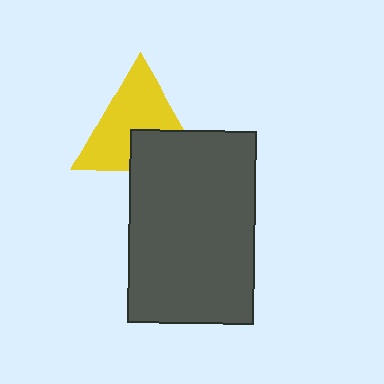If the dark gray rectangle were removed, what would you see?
You would see the complete yellow triangle.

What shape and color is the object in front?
The object in front is a dark gray rectangle.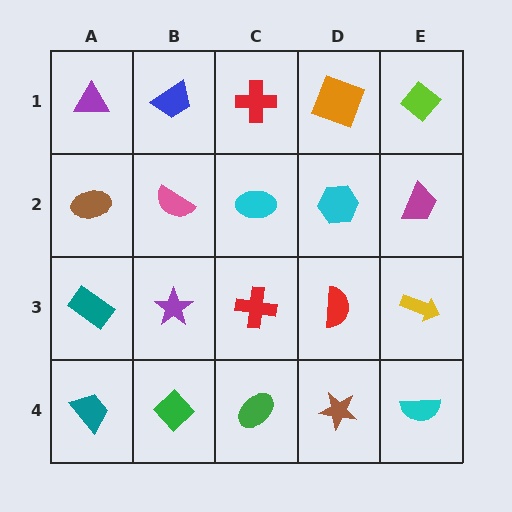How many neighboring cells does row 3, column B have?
4.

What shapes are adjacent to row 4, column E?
A yellow arrow (row 3, column E), a brown star (row 4, column D).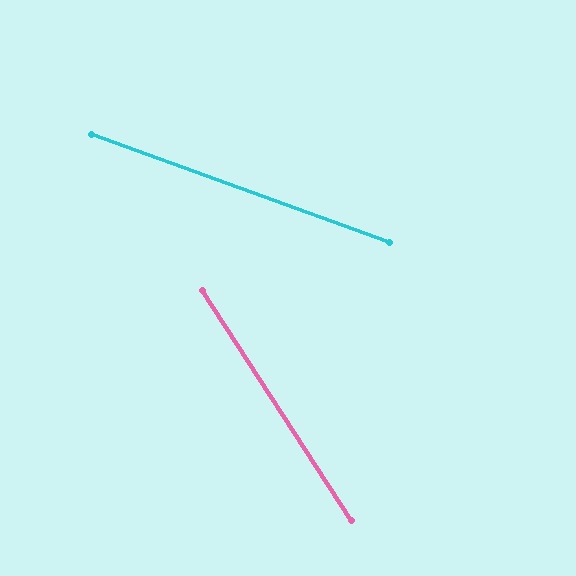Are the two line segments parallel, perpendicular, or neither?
Neither parallel nor perpendicular — they differ by about 37°.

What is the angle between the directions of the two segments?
Approximately 37 degrees.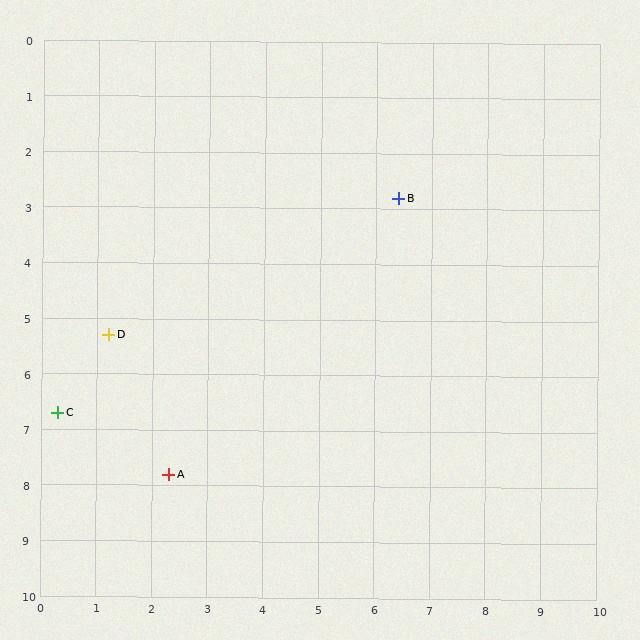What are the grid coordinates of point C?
Point C is at approximately (0.3, 6.7).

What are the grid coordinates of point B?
Point B is at approximately (6.4, 2.8).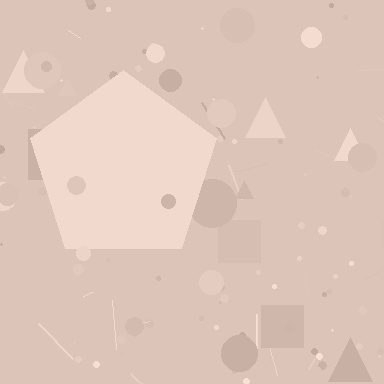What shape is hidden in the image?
A pentagon is hidden in the image.